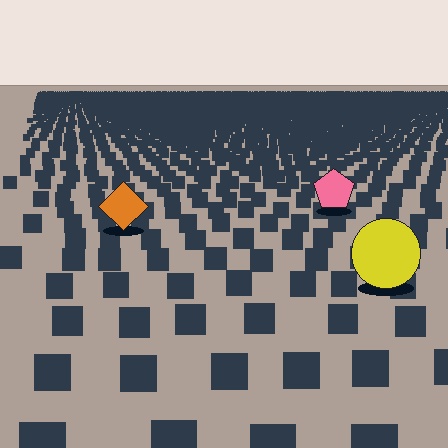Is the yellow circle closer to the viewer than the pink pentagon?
Yes. The yellow circle is closer — you can tell from the texture gradient: the ground texture is coarser near it.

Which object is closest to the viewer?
The yellow circle is closest. The texture marks near it are larger and more spread out.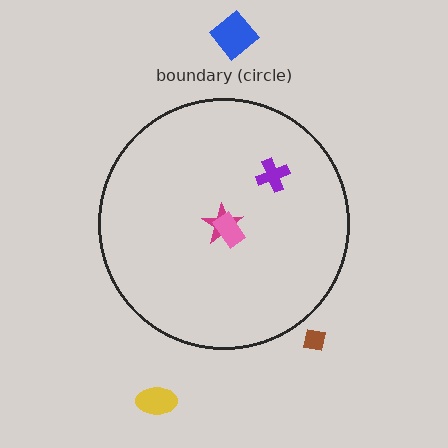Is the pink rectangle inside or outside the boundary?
Inside.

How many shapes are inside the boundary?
3 inside, 3 outside.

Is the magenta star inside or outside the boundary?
Inside.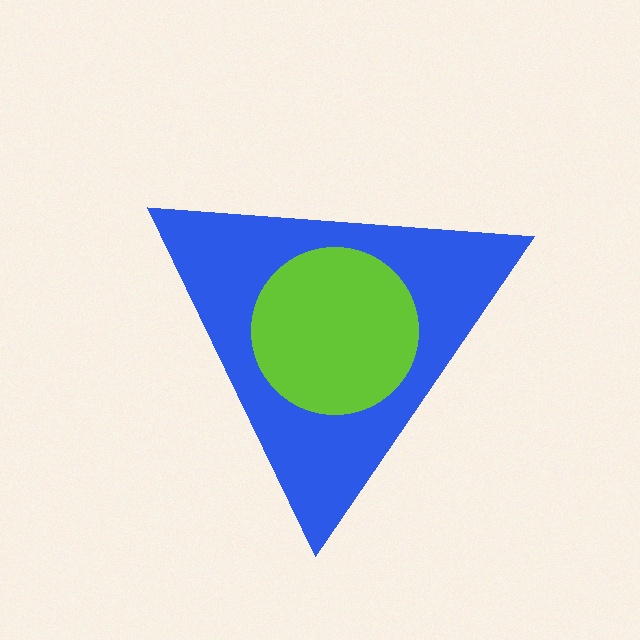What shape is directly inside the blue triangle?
The lime circle.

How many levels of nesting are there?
2.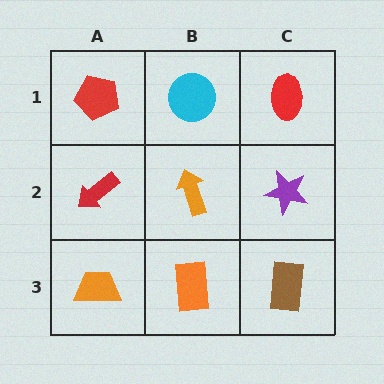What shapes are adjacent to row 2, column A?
A red pentagon (row 1, column A), an orange trapezoid (row 3, column A), an orange arrow (row 2, column B).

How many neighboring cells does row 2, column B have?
4.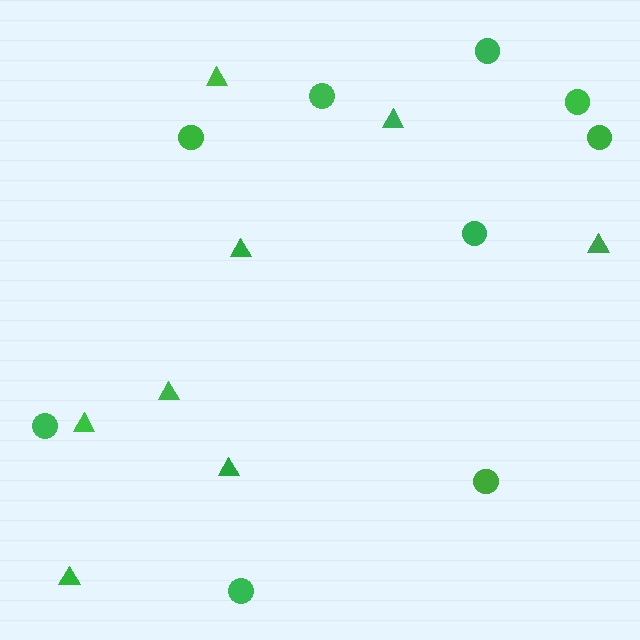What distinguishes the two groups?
There are 2 groups: one group of triangles (8) and one group of circles (9).